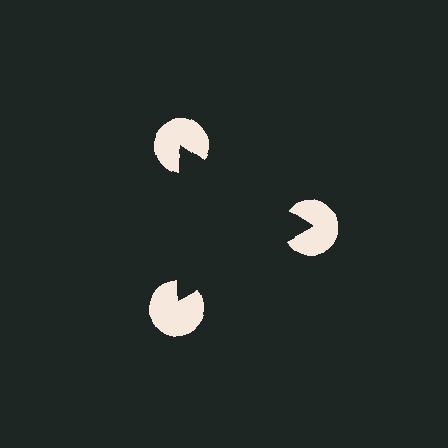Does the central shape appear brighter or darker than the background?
It typically appears slightly darker than the background, even though no actual brightness change is drawn.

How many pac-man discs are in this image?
There are 3 — one at each vertex of the illusory triangle.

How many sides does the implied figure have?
3 sides.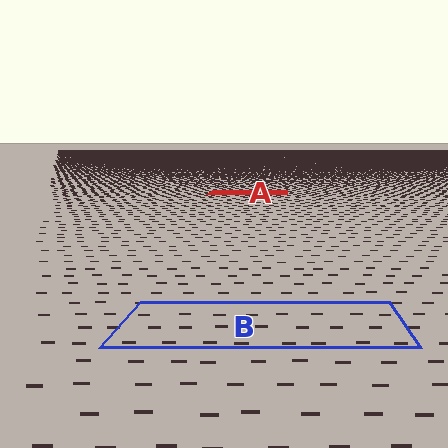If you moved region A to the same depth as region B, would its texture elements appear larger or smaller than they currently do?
They would appear larger. At a closer depth, the same texture elements are projected at a bigger on-screen size.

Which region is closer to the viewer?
Region B is closer. The texture elements there are larger and more spread out.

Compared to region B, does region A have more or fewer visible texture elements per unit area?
Region A has more texture elements per unit area — they are packed more densely because it is farther away.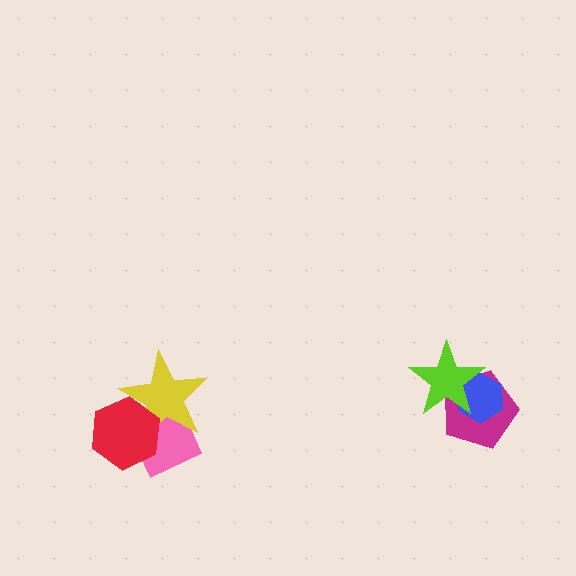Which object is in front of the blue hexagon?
The lime star is in front of the blue hexagon.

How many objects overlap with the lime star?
2 objects overlap with the lime star.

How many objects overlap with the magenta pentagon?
2 objects overlap with the magenta pentagon.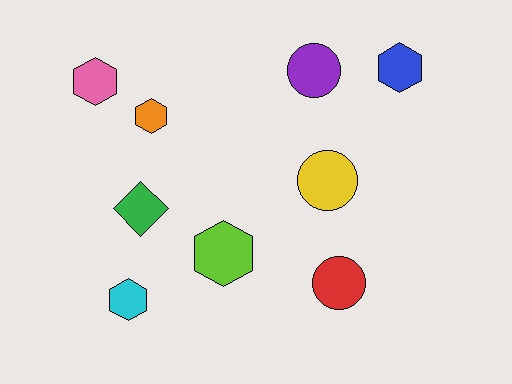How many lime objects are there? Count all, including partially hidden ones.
There is 1 lime object.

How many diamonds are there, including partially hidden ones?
There is 1 diamond.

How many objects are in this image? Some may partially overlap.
There are 9 objects.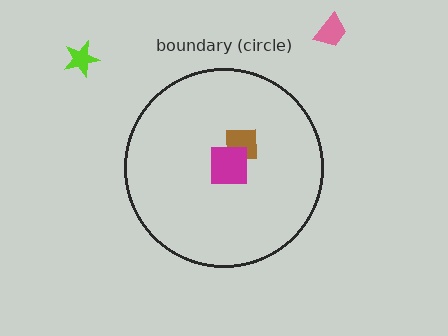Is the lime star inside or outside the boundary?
Outside.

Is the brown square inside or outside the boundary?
Inside.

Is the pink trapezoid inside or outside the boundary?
Outside.